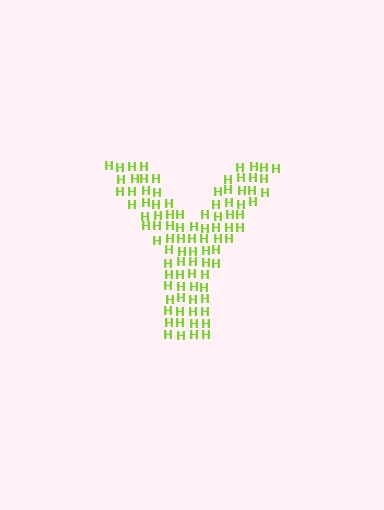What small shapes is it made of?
It is made of small letter H's.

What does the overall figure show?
The overall figure shows the letter Y.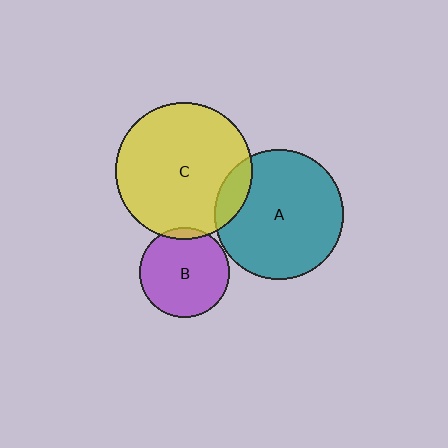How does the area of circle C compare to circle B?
Approximately 2.3 times.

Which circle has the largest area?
Circle C (yellow).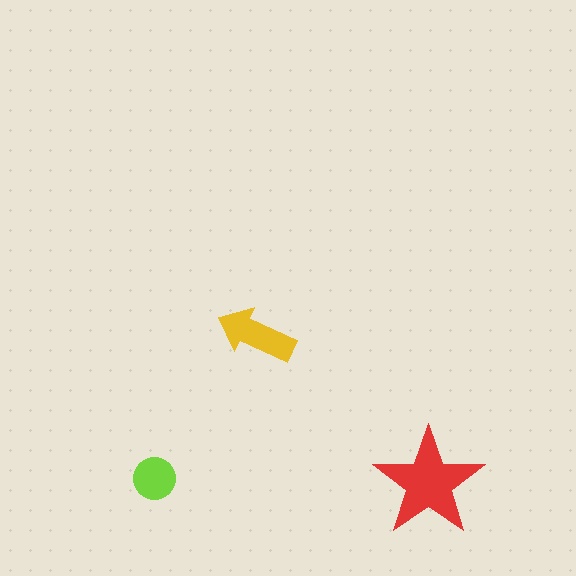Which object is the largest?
The red star.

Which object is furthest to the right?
The red star is rightmost.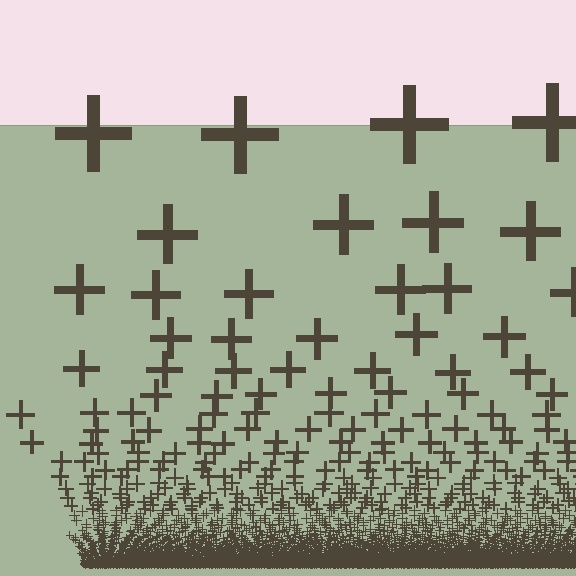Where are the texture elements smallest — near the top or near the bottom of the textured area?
Near the bottom.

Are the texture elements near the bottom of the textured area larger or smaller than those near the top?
Smaller. The gradient is inverted — elements near the bottom are smaller and denser.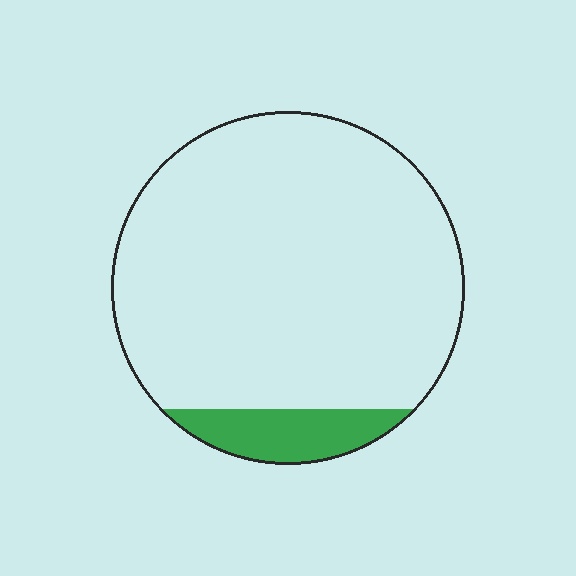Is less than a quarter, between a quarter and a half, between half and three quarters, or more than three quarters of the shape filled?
Less than a quarter.